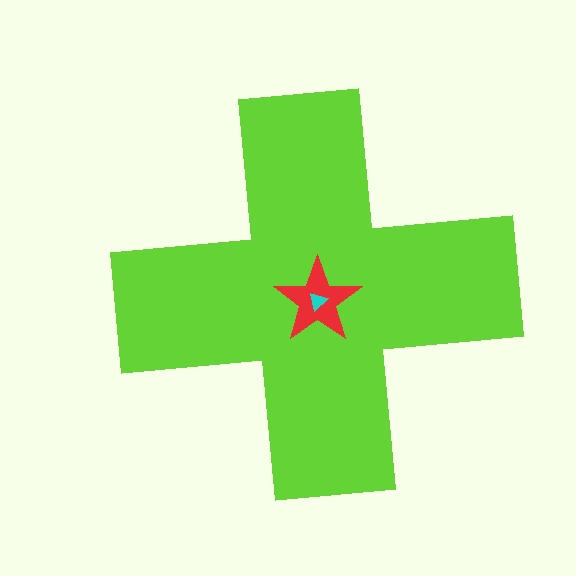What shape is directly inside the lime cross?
The red star.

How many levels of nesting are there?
3.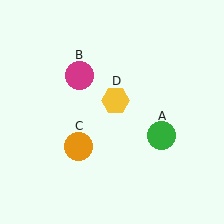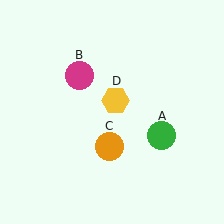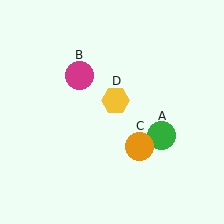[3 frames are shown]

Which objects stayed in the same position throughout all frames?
Green circle (object A) and magenta circle (object B) and yellow hexagon (object D) remained stationary.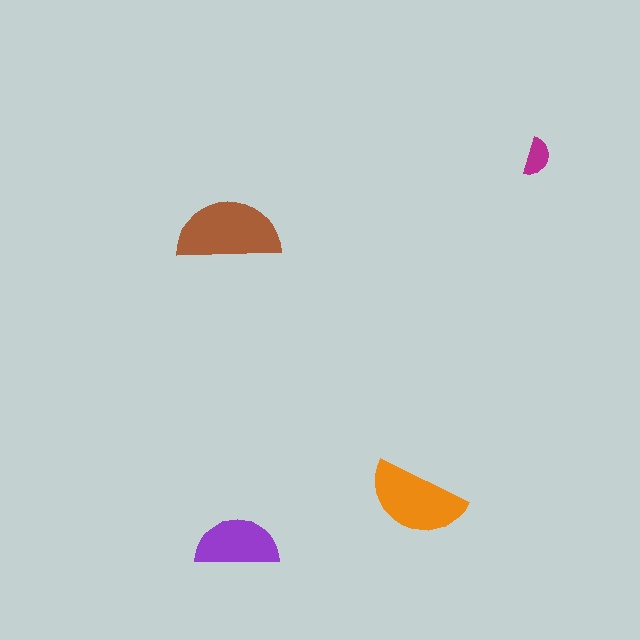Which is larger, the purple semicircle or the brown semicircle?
The brown one.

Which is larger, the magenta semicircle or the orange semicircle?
The orange one.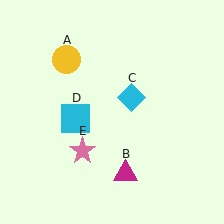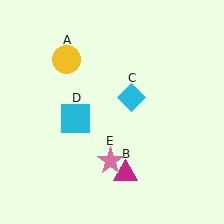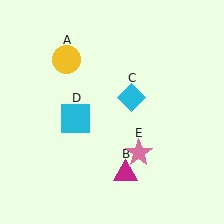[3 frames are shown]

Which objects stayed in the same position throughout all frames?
Yellow circle (object A) and magenta triangle (object B) and cyan diamond (object C) and cyan square (object D) remained stationary.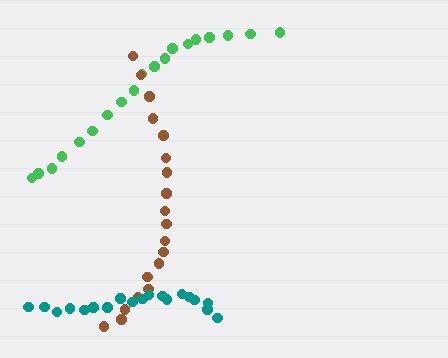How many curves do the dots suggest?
There are 3 distinct paths.